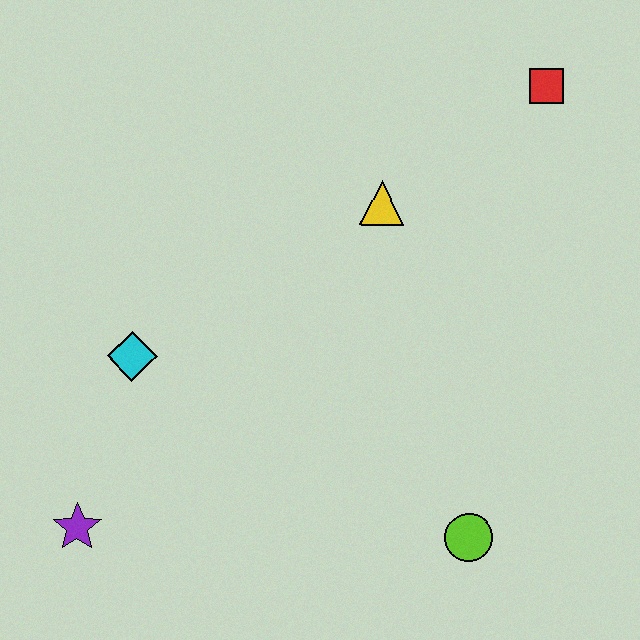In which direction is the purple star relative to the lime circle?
The purple star is to the left of the lime circle.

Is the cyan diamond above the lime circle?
Yes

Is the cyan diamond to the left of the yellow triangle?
Yes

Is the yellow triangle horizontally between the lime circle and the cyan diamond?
Yes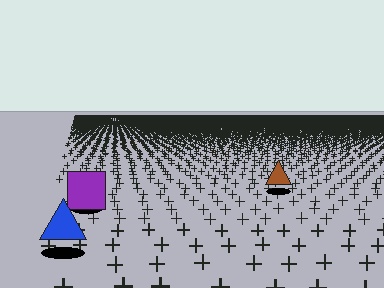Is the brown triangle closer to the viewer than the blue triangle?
No. The blue triangle is closer — you can tell from the texture gradient: the ground texture is coarser near it.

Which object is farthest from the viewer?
The brown triangle is farthest from the viewer. It appears smaller and the ground texture around it is denser.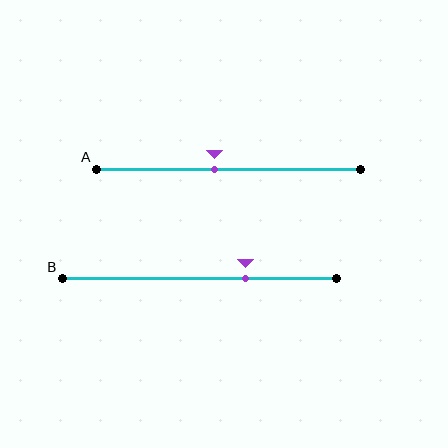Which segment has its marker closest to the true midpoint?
Segment A has its marker closest to the true midpoint.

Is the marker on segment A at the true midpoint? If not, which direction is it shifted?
No, the marker on segment A is shifted to the left by about 5% of the segment length.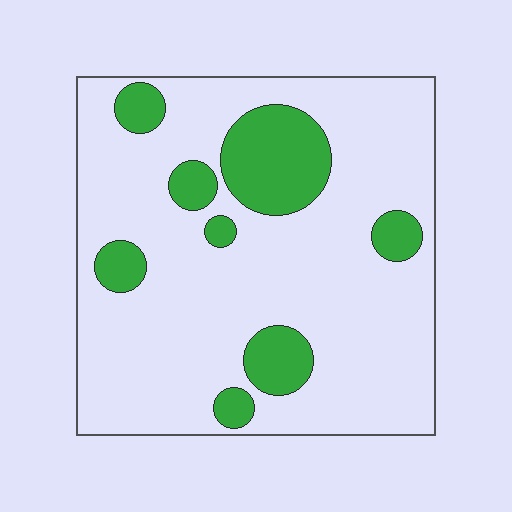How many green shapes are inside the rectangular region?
8.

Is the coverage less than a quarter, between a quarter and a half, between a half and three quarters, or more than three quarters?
Less than a quarter.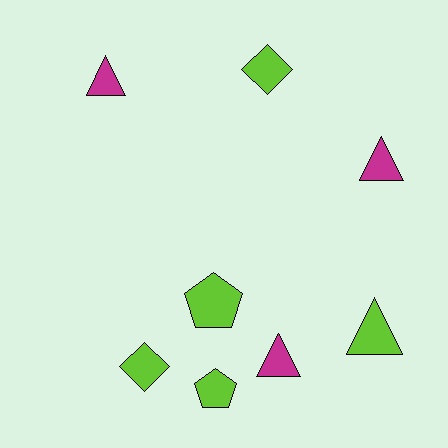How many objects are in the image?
There are 8 objects.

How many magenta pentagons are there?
There are no magenta pentagons.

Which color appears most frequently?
Lime, with 5 objects.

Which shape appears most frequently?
Triangle, with 4 objects.